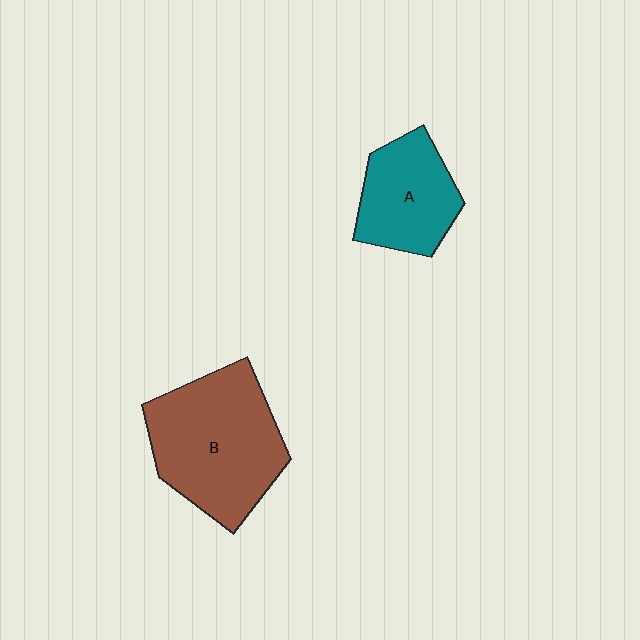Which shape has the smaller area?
Shape A (teal).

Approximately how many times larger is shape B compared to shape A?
Approximately 1.6 times.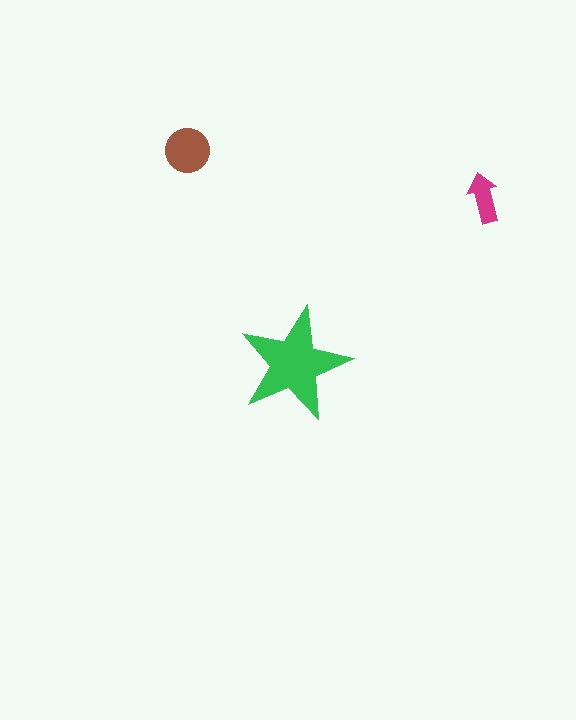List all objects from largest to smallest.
The green star, the brown circle, the magenta arrow.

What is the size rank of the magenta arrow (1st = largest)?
3rd.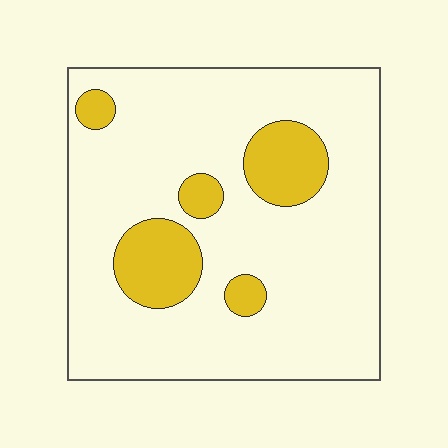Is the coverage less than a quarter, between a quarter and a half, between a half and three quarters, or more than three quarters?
Less than a quarter.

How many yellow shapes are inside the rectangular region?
5.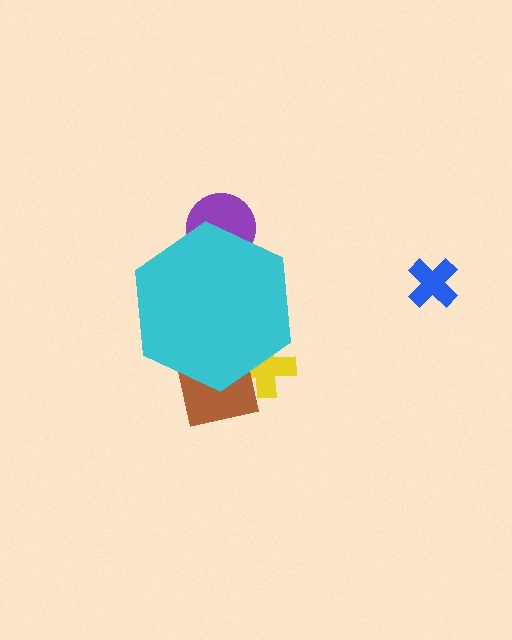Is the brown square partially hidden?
Yes, the brown square is partially hidden behind the cyan hexagon.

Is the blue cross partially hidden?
No, the blue cross is fully visible.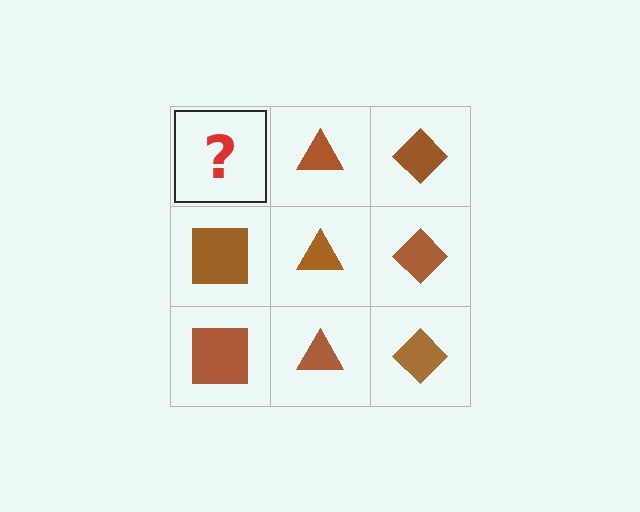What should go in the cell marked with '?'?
The missing cell should contain a brown square.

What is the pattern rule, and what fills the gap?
The rule is that each column has a consistent shape. The gap should be filled with a brown square.